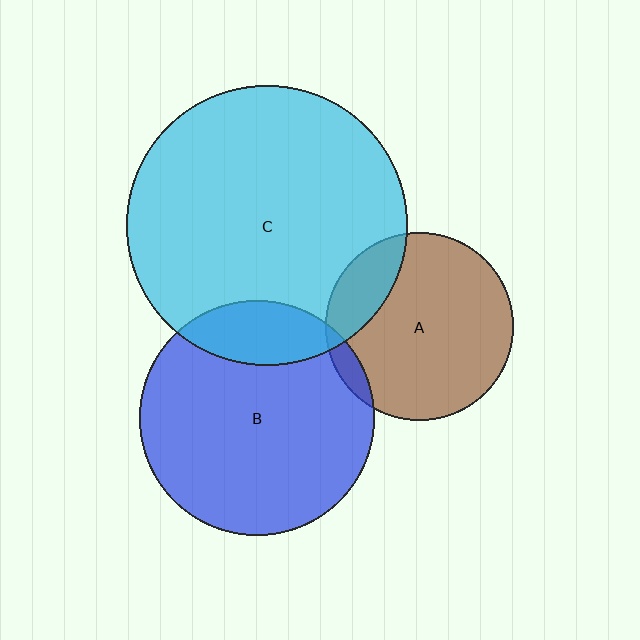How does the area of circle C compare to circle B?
Approximately 1.4 times.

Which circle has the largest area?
Circle C (cyan).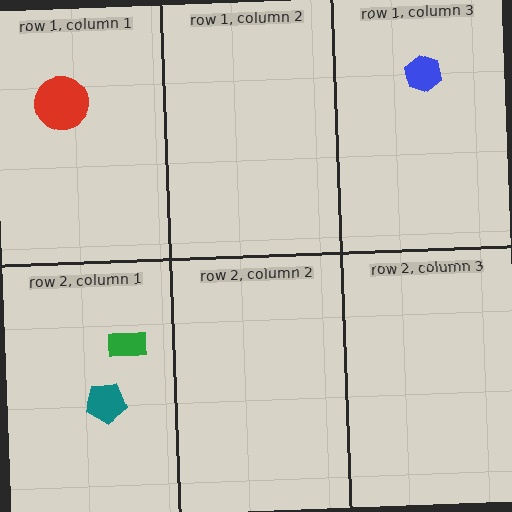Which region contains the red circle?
The row 1, column 1 region.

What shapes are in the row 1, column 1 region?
The red circle.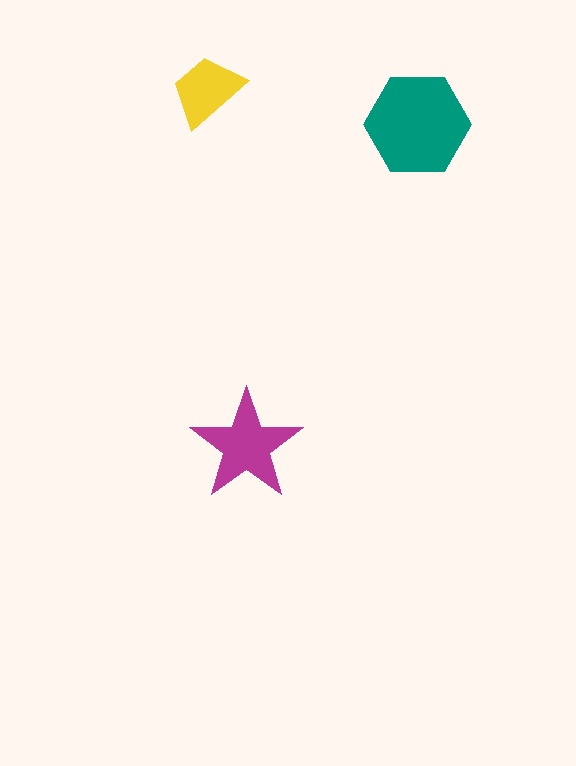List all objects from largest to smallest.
The teal hexagon, the magenta star, the yellow trapezoid.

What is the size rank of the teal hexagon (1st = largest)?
1st.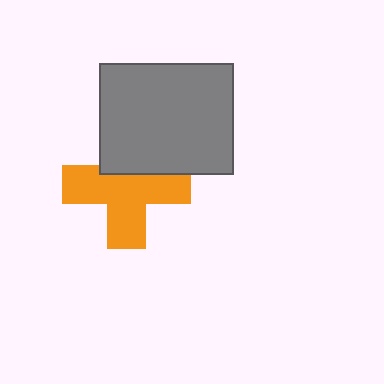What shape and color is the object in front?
The object in front is a gray rectangle.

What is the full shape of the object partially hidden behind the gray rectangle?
The partially hidden object is an orange cross.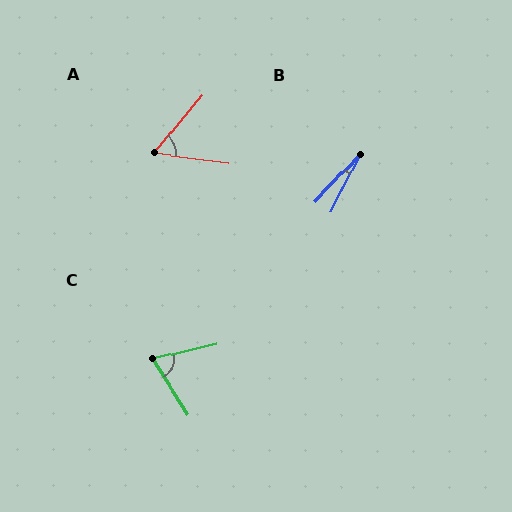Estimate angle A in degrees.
Approximately 58 degrees.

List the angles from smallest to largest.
B (17°), A (58°), C (70°).